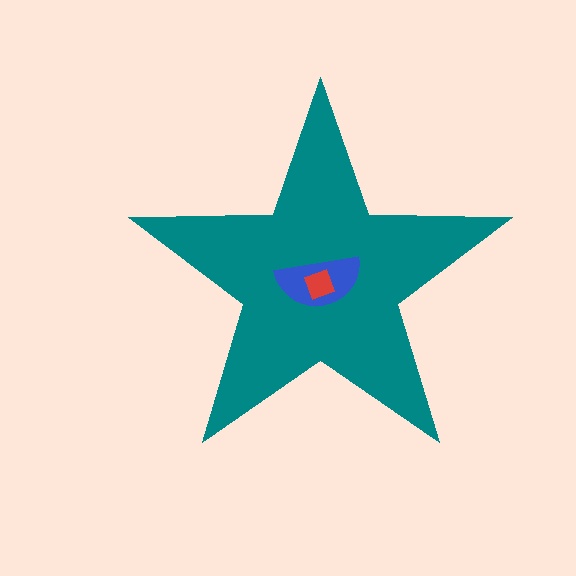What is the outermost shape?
The teal star.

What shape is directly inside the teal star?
The blue semicircle.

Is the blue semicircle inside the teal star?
Yes.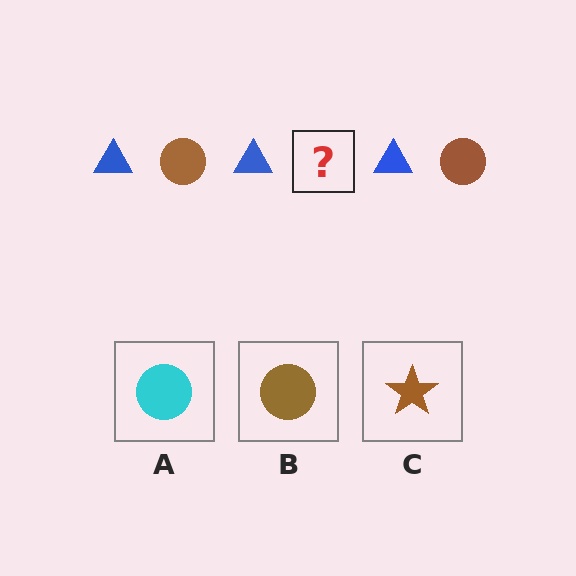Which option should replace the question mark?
Option B.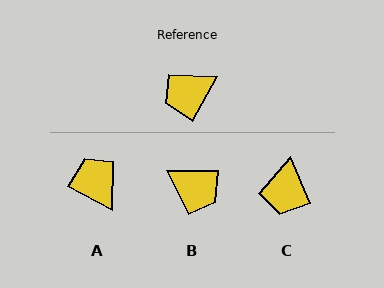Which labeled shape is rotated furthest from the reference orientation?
B, about 119 degrees away.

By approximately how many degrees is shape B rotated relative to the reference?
Approximately 119 degrees counter-clockwise.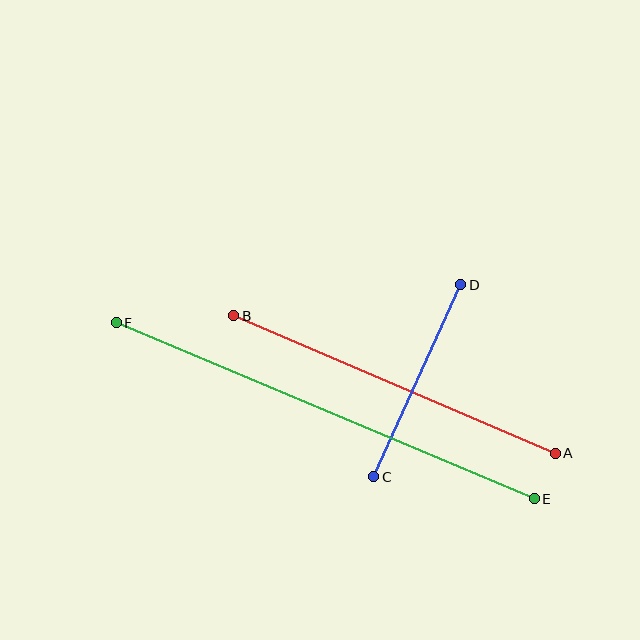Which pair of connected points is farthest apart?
Points E and F are farthest apart.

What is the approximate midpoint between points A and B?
The midpoint is at approximately (395, 384) pixels.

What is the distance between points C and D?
The distance is approximately 211 pixels.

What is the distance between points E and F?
The distance is approximately 454 pixels.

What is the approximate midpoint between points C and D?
The midpoint is at approximately (417, 381) pixels.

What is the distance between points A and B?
The distance is approximately 349 pixels.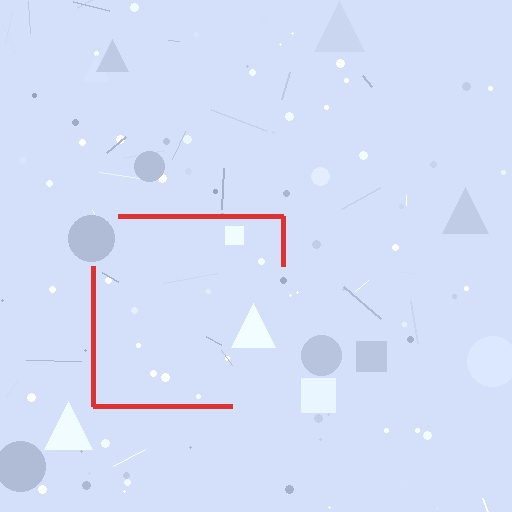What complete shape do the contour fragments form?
The contour fragments form a square.